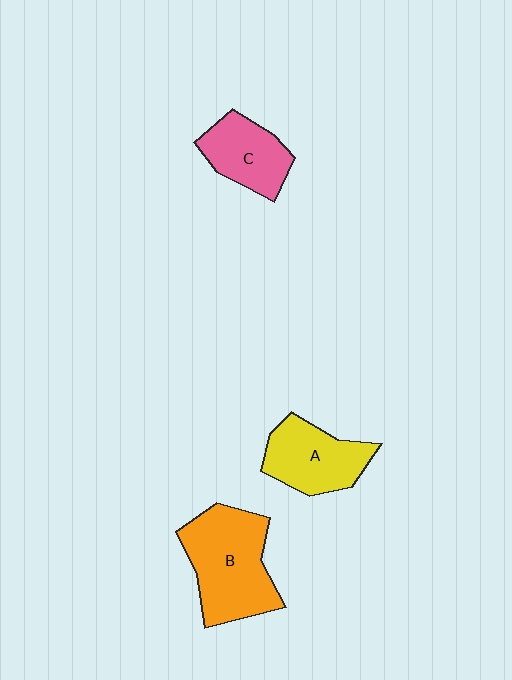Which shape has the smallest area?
Shape C (pink).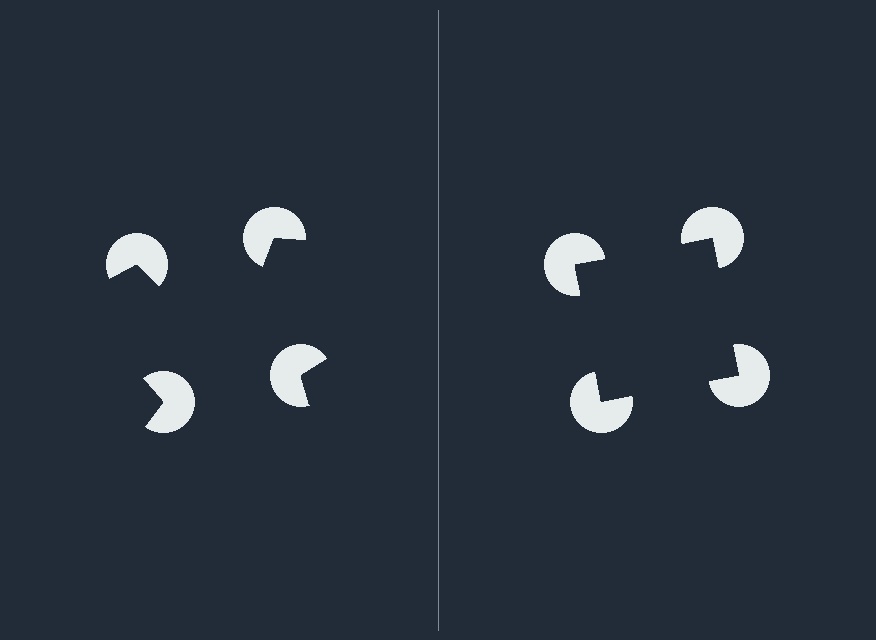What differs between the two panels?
The pac-man discs are positioned identically on both sides; only the wedge orientations differ. On the right they align to a square; on the left they are misaligned.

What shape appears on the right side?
An illusory square.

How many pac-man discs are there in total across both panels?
8 — 4 on each side.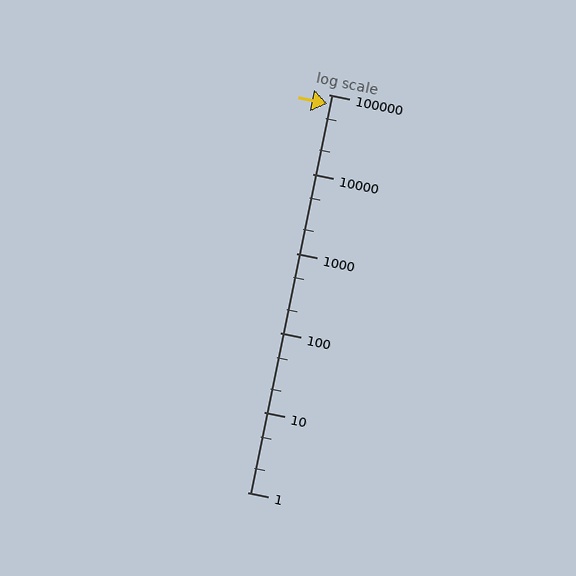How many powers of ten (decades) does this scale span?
The scale spans 5 decades, from 1 to 100000.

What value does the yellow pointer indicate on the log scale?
The pointer indicates approximately 77000.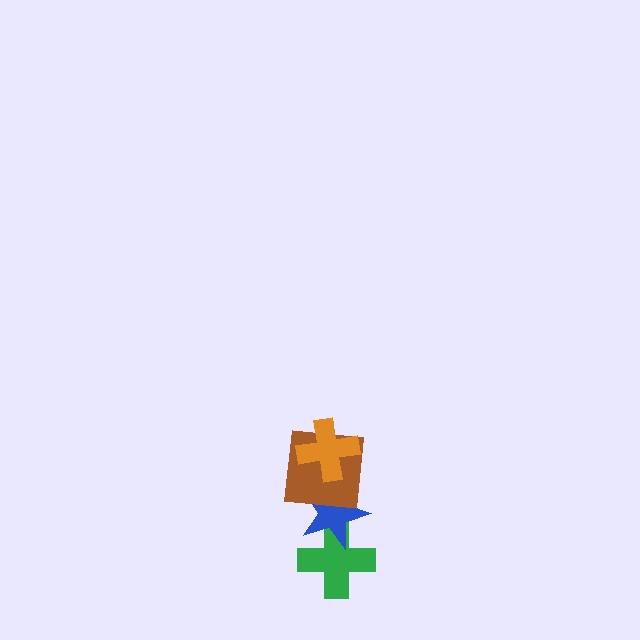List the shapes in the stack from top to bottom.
From top to bottom: the orange cross, the brown square, the blue star, the green cross.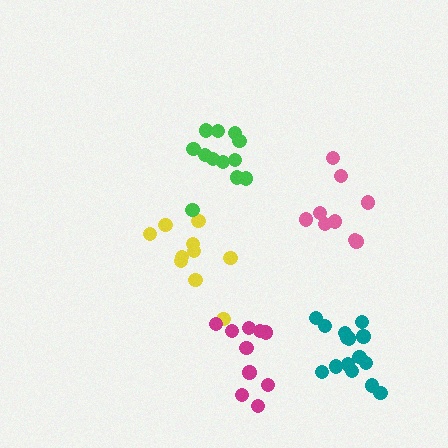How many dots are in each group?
Group 1: 9 dots, Group 2: 15 dots, Group 3: 10 dots, Group 4: 12 dots, Group 5: 10 dots (56 total).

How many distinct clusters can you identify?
There are 5 distinct clusters.